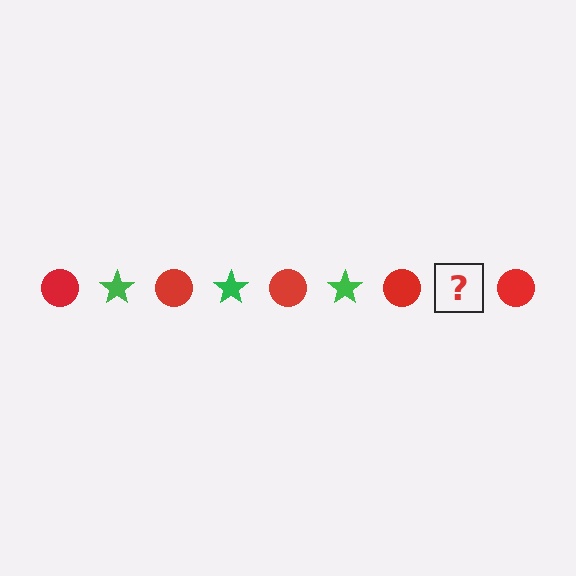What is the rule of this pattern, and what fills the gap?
The rule is that the pattern alternates between red circle and green star. The gap should be filled with a green star.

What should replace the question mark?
The question mark should be replaced with a green star.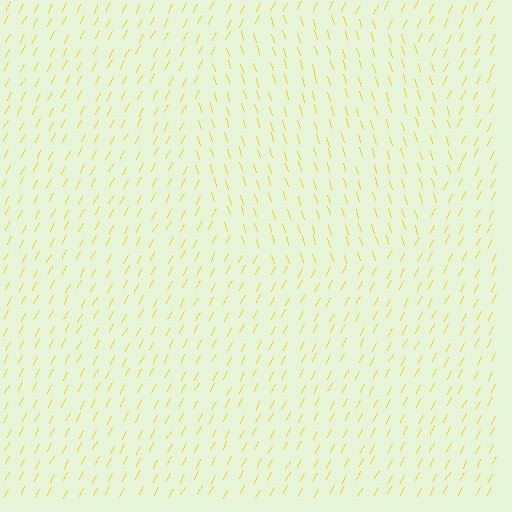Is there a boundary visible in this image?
Yes, there is a texture boundary formed by a change in line orientation.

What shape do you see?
I see a circle.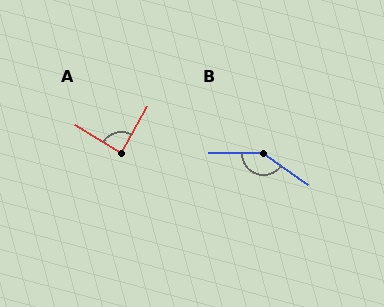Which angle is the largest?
B, at approximately 146 degrees.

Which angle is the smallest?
A, at approximately 88 degrees.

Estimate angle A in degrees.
Approximately 88 degrees.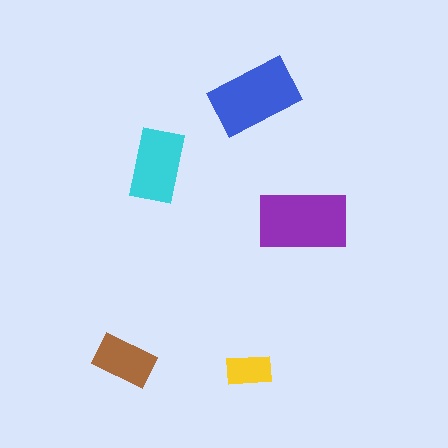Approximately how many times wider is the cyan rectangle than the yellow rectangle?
About 1.5 times wider.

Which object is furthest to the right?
The purple rectangle is rightmost.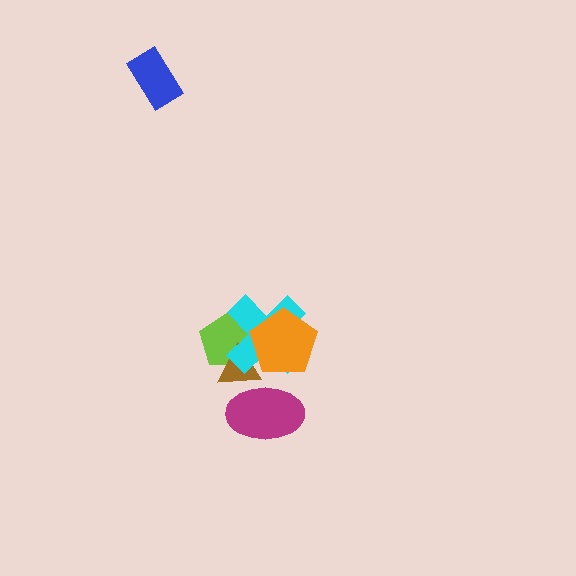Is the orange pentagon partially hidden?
No, no other shape covers it.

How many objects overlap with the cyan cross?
3 objects overlap with the cyan cross.